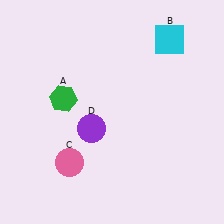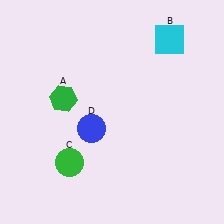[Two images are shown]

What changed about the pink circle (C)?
In Image 1, C is pink. In Image 2, it changed to green.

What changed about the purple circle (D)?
In Image 1, D is purple. In Image 2, it changed to blue.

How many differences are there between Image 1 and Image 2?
There are 2 differences between the two images.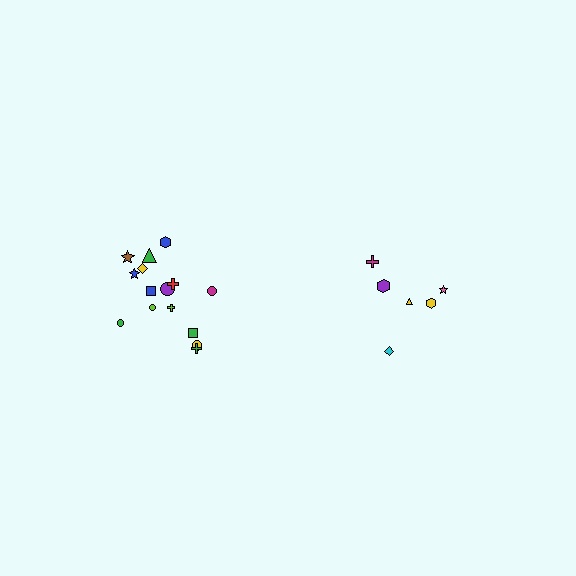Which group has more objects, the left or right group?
The left group.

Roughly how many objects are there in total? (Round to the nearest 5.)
Roughly 20 objects in total.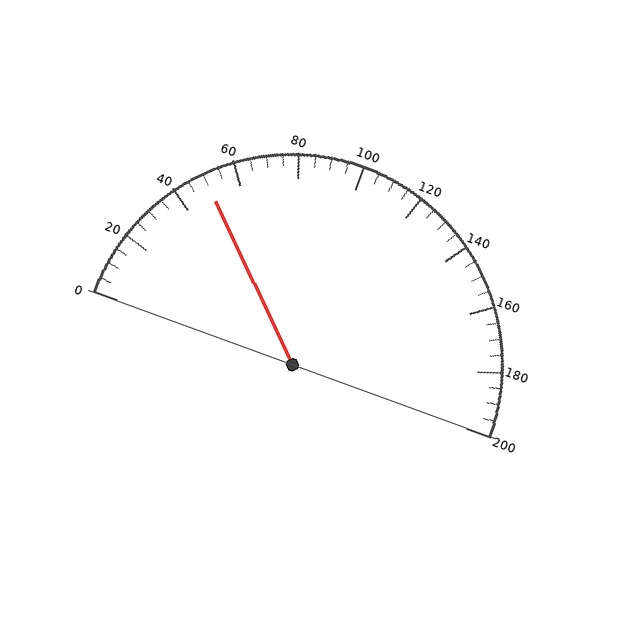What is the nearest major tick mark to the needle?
The nearest major tick mark is 40.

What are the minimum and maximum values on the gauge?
The gauge ranges from 0 to 200.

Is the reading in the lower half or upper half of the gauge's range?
The reading is in the lower half of the range (0 to 200).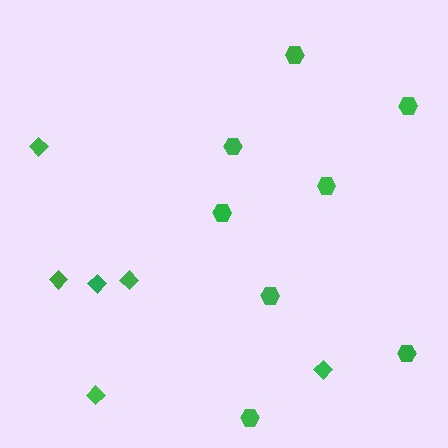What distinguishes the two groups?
There are 2 groups: one group of diamonds (6) and one group of hexagons (8).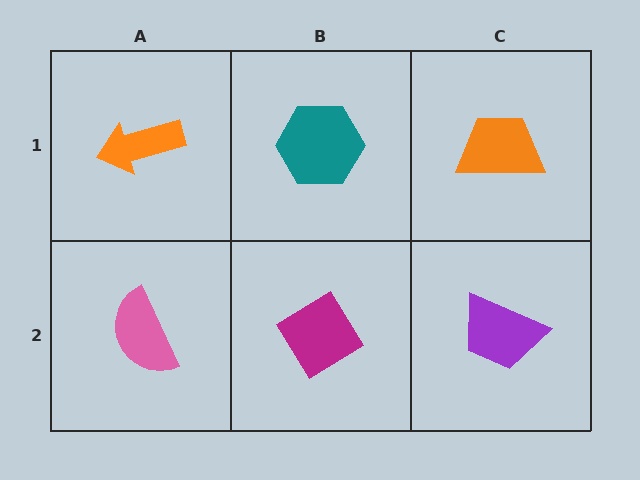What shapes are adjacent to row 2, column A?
An orange arrow (row 1, column A), a magenta diamond (row 2, column B).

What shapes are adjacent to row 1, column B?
A magenta diamond (row 2, column B), an orange arrow (row 1, column A), an orange trapezoid (row 1, column C).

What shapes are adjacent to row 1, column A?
A pink semicircle (row 2, column A), a teal hexagon (row 1, column B).